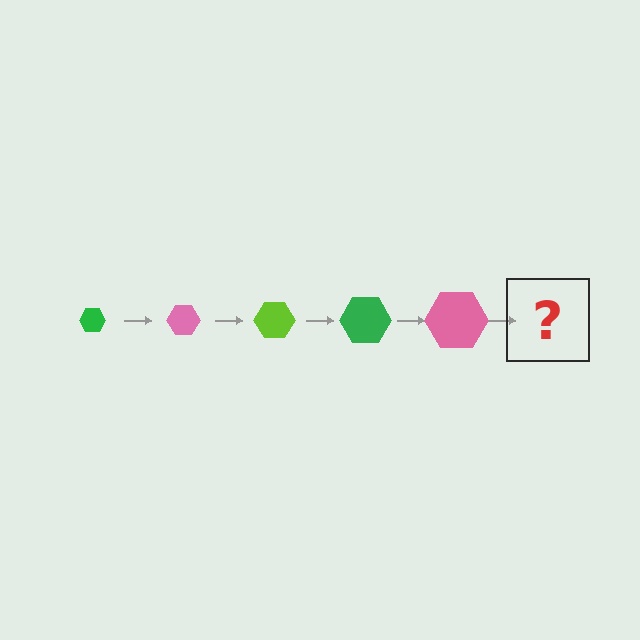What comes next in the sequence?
The next element should be a lime hexagon, larger than the previous one.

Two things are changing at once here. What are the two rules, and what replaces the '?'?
The two rules are that the hexagon grows larger each step and the color cycles through green, pink, and lime. The '?' should be a lime hexagon, larger than the previous one.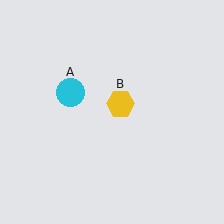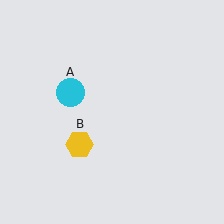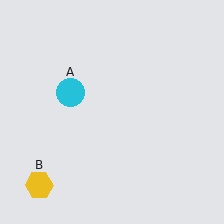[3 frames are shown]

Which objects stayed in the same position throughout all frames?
Cyan circle (object A) remained stationary.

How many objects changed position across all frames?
1 object changed position: yellow hexagon (object B).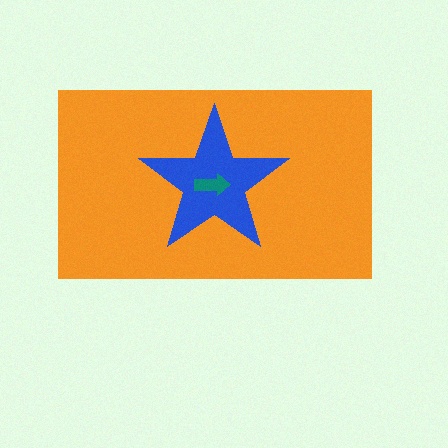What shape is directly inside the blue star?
The teal arrow.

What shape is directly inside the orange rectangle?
The blue star.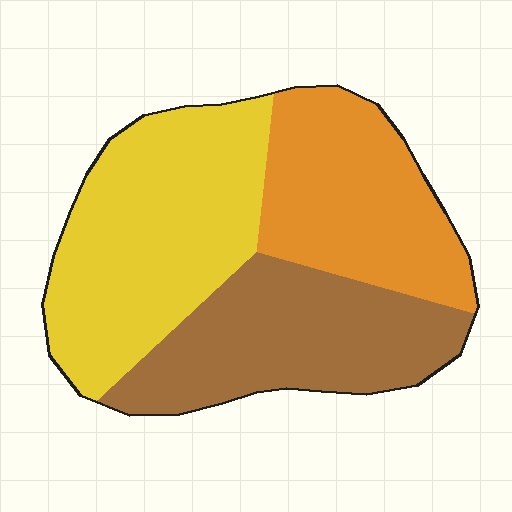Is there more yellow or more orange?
Yellow.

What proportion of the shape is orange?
Orange covers 29% of the shape.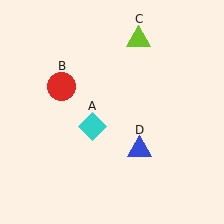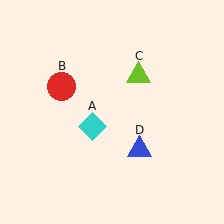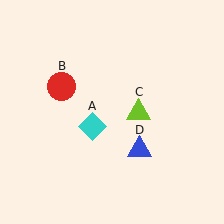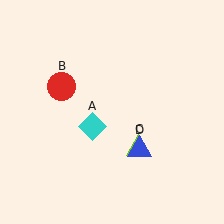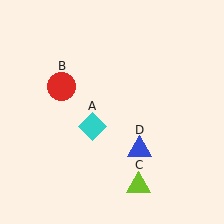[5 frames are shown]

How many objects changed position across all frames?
1 object changed position: lime triangle (object C).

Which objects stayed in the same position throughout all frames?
Cyan diamond (object A) and red circle (object B) and blue triangle (object D) remained stationary.